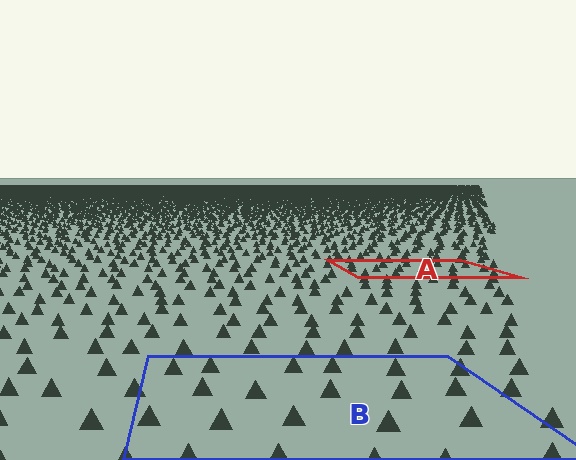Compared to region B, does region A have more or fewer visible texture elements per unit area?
Region A has more texture elements per unit area — they are packed more densely because it is farther away.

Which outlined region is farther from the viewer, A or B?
Region A is farther from the viewer — the texture elements inside it appear smaller and more densely packed.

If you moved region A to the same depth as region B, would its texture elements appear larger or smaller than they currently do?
They would appear larger. At a closer depth, the same texture elements are projected at a bigger on-screen size.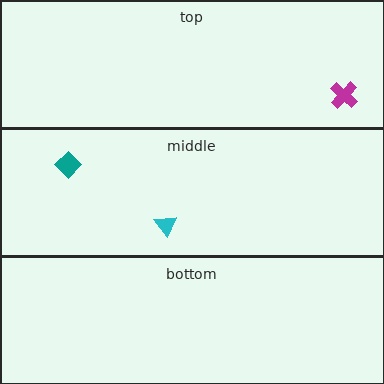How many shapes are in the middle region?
2.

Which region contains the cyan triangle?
The middle region.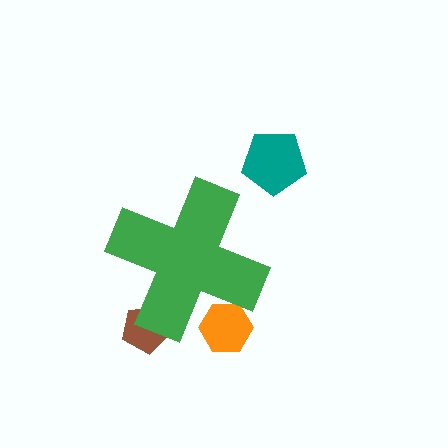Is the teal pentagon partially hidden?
No, the teal pentagon is fully visible.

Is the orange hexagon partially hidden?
Yes, the orange hexagon is partially hidden behind the green cross.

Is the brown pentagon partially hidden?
Yes, the brown pentagon is partially hidden behind the green cross.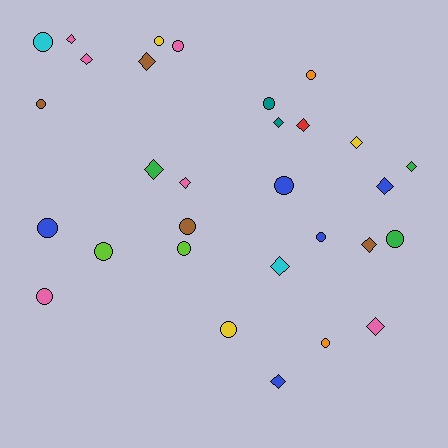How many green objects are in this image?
There are 3 green objects.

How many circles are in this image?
There are 16 circles.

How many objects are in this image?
There are 30 objects.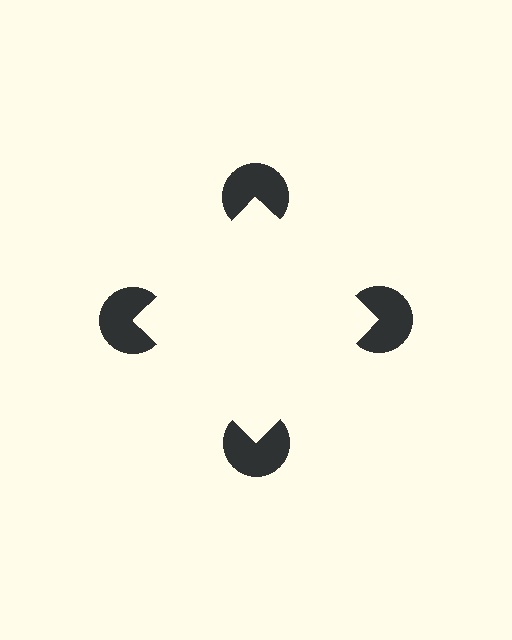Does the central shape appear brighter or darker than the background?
It typically appears slightly brighter than the background, even though no actual brightness change is drawn.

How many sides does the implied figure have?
4 sides.